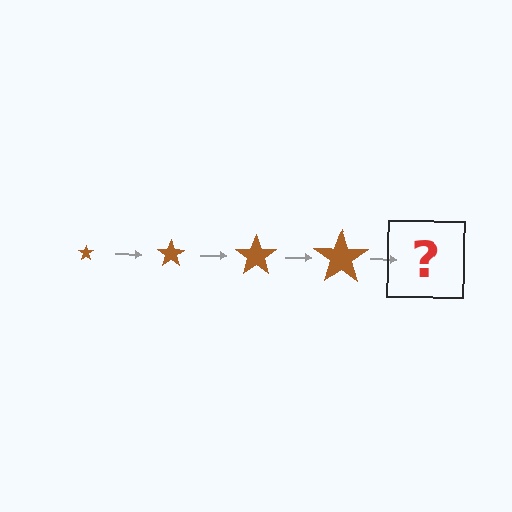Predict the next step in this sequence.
The next step is a brown star, larger than the previous one.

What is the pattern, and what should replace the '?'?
The pattern is that the star gets progressively larger each step. The '?' should be a brown star, larger than the previous one.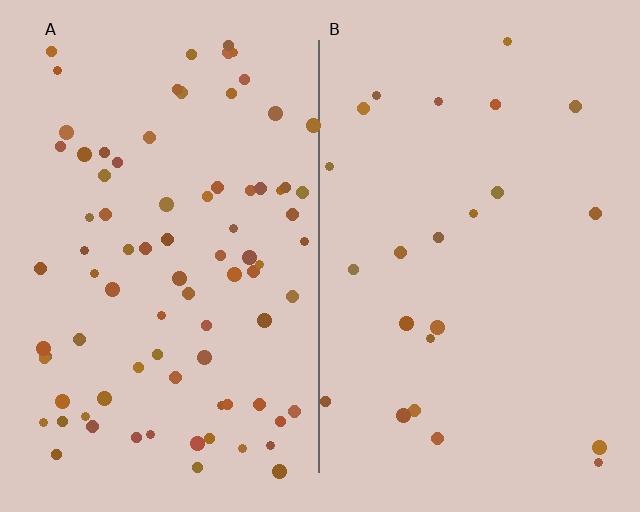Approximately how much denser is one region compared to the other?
Approximately 3.6× — region A over region B.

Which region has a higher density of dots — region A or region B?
A (the left).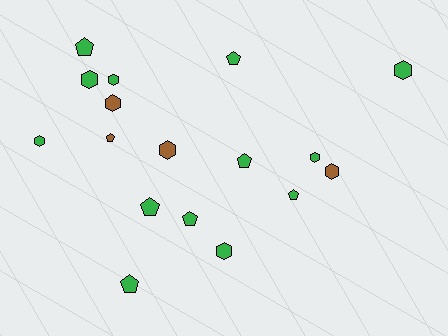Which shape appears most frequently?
Hexagon, with 9 objects.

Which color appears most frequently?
Green, with 13 objects.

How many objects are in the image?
There are 17 objects.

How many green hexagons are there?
There are 6 green hexagons.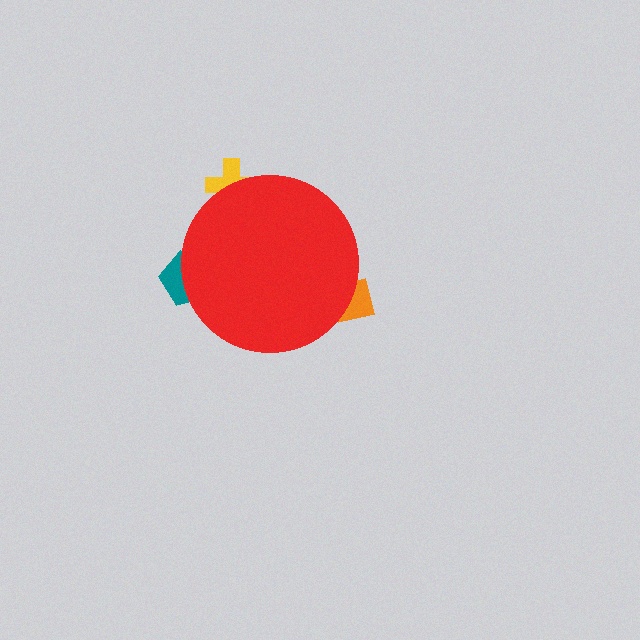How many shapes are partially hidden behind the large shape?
3 shapes are partially hidden.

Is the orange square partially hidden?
Yes, the orange square is partially hidden behind the red circle.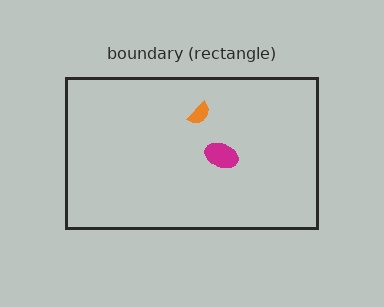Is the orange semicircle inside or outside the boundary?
Inside.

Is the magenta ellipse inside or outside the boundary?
Inside.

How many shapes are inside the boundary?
2 inside, 0 outside.